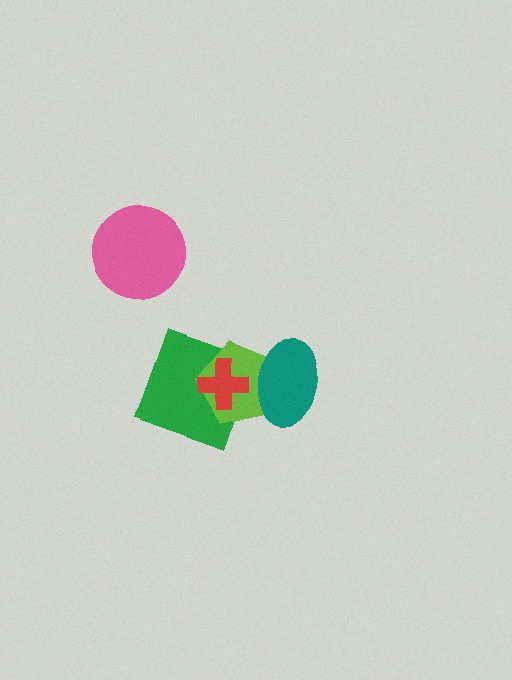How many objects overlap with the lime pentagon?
3 objects overlap with the lime pentagon.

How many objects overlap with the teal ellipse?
1 object overlaps with the teal ellipse.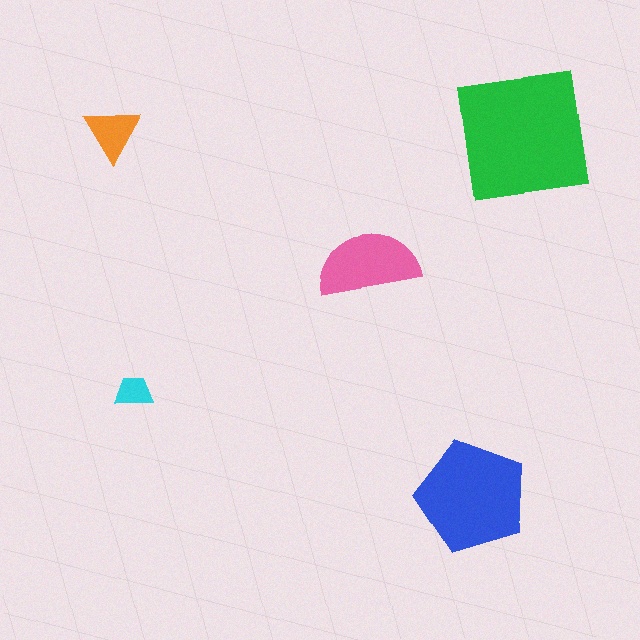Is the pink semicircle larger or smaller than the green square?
Smaller.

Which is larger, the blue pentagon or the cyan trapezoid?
The blue pentagon.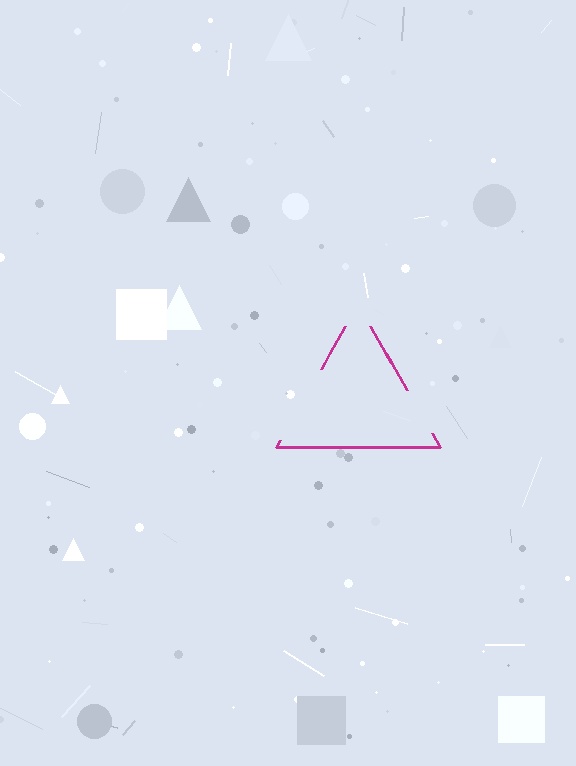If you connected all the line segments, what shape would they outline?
They would outline a triangle.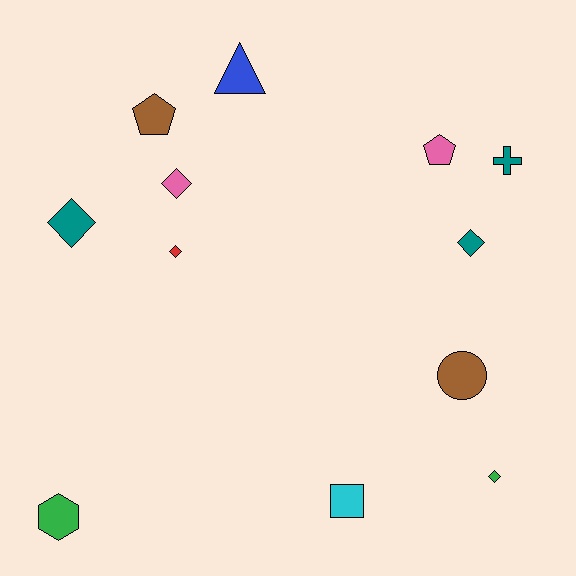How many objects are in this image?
There are 12 objects.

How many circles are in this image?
There is 1 circle.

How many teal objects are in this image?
There are 3 teal objects.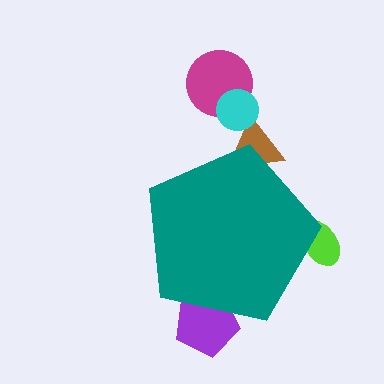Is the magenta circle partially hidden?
No, the magenta circle is fully visible.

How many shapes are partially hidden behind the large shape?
3 shapes are partially hidden.